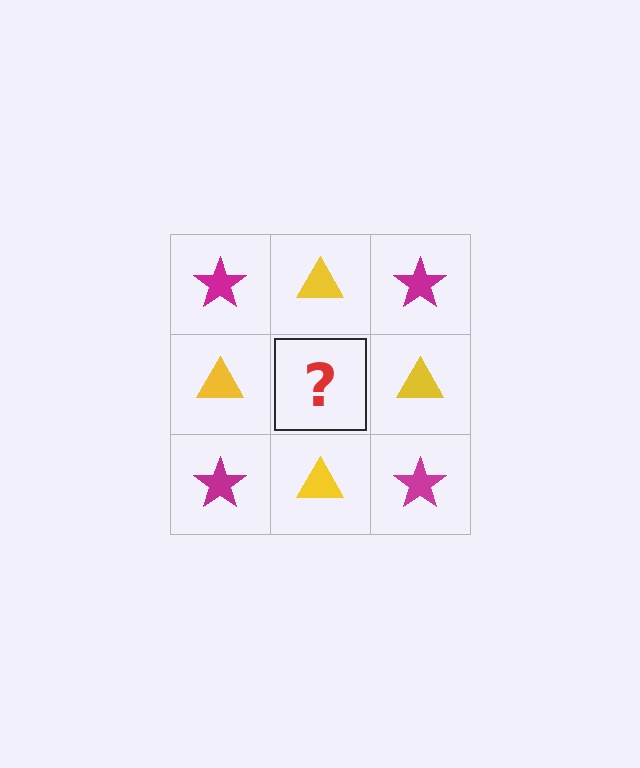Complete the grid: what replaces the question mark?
The question mark should be replaced with a magenta star.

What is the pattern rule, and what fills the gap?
The rule is that it alternates magenta star and yellow triangle in a checkerboard pattern. The gap should be filled with a magenta star.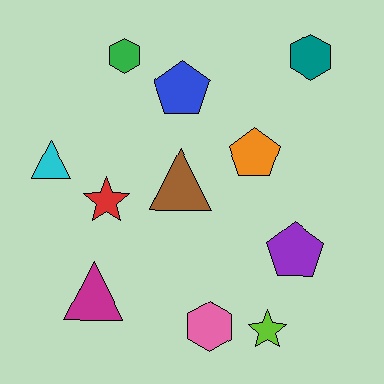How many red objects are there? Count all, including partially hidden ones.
There is 1 red object.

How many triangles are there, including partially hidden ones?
There are 3 triangles.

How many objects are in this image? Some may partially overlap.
There are 11 objects.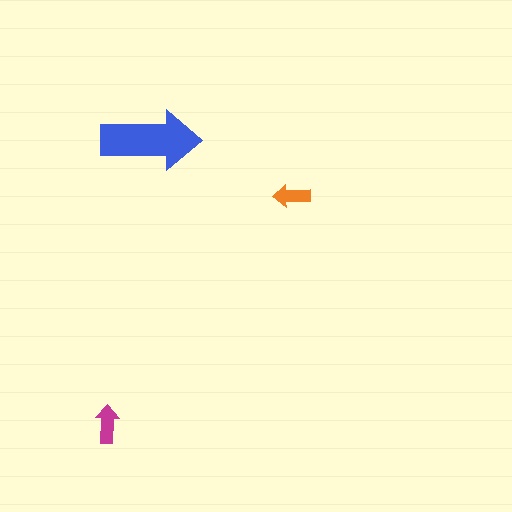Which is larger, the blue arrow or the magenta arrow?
The blue one.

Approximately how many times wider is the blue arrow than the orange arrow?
About 2.5 times wider.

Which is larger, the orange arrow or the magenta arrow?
The magenta one.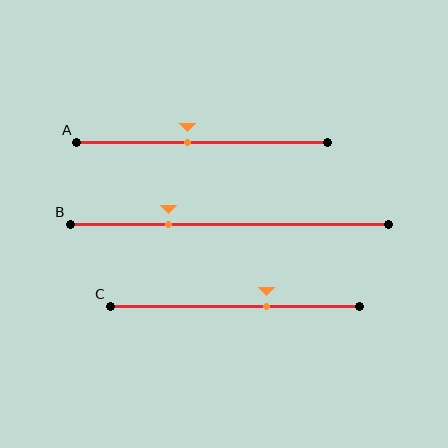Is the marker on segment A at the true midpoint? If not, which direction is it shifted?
No, the marker on segment A is shifted to the left by about 6% of the segment length.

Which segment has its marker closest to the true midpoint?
Segment A has its marker closest to the true midpoint.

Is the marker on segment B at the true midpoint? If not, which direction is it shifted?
No, the marker on segment B is shifted to the left by about 19% of the segment length.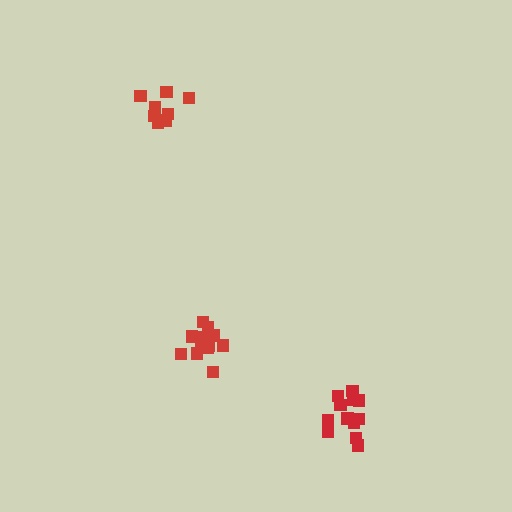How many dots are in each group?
Group 1: 14 dots, Group 2: 9 dots, Group 3: 12 dots (35 total).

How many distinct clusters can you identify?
There are 3 distinct clusters.